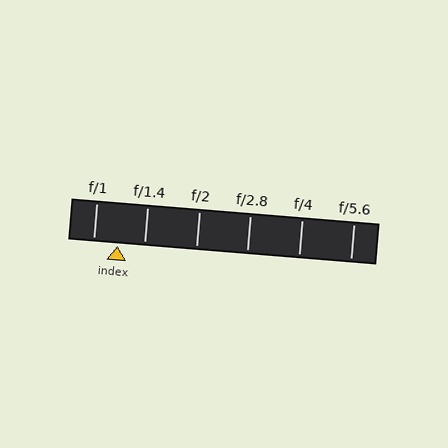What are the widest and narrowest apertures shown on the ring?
The widest aperture shown is f/1 and the narrowest is f/5.6.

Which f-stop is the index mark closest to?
The index mark is closest to f/1.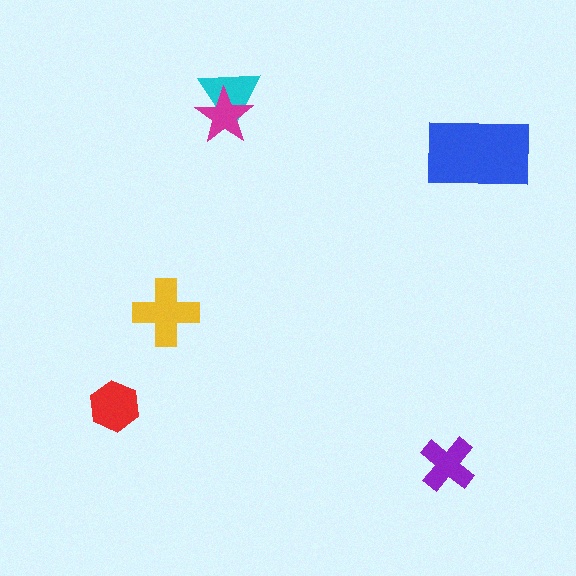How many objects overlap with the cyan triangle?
1 object overlaps with the cyan triangle.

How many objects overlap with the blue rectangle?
0 objects overlap with the blue rectangle.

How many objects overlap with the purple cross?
0 objects overlap with the purple cross.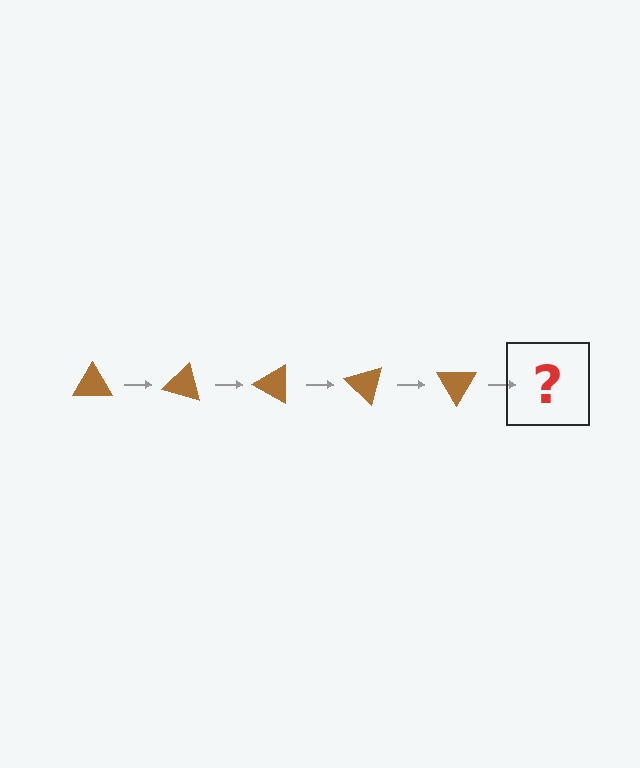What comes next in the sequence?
The next element should be a brown triangle rotated 75 degrees.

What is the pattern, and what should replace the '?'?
The pattern is that the triangle rotates 15 degrees each step. The '?' should be a brown triangle rotated 75 degrees.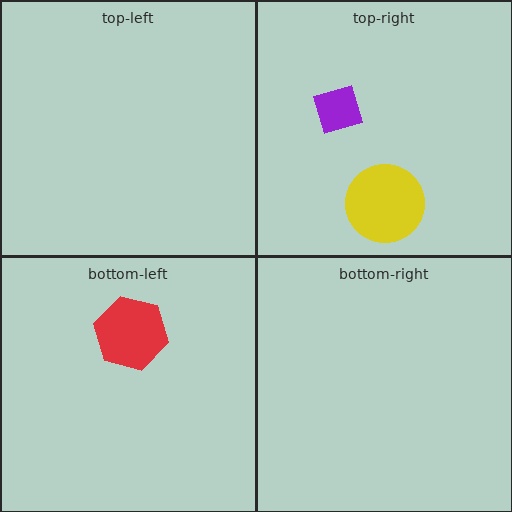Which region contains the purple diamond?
The top-right region.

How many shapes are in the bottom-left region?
1.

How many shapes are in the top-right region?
2.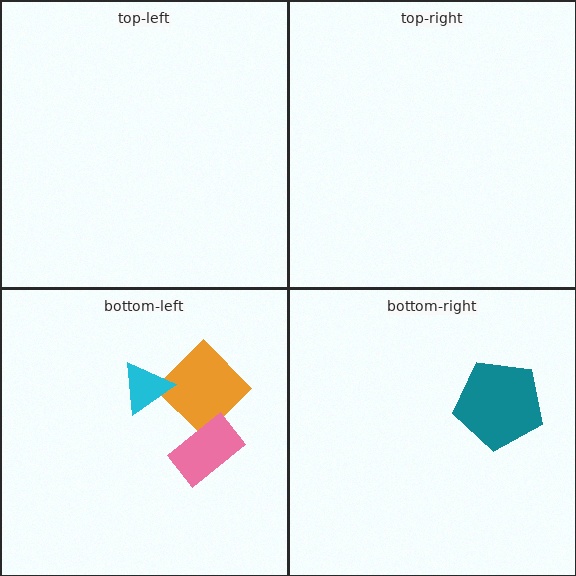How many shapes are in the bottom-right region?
1.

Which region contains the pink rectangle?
The bottom-left region.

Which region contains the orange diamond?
The bottom-left region.